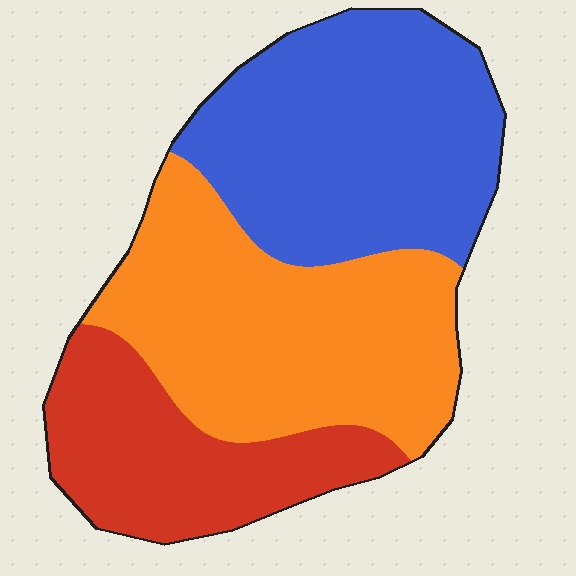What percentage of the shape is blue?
Blue takes up between a quarter and a half of the shape.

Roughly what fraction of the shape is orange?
Orange takes up between a third and a half of the shape.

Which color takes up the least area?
Red, at roughly 25%.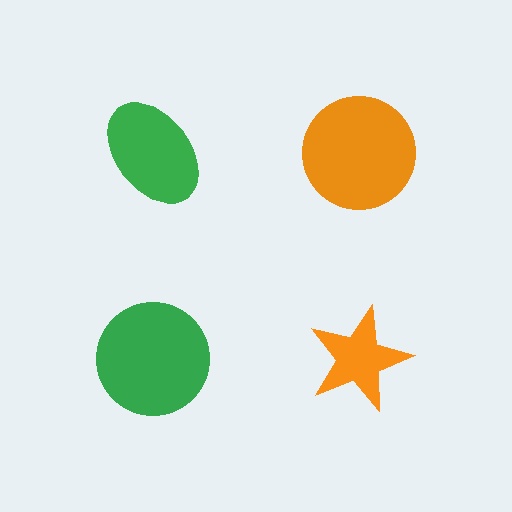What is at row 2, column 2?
An orange star.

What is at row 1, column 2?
An orange circle.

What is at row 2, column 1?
A green circle.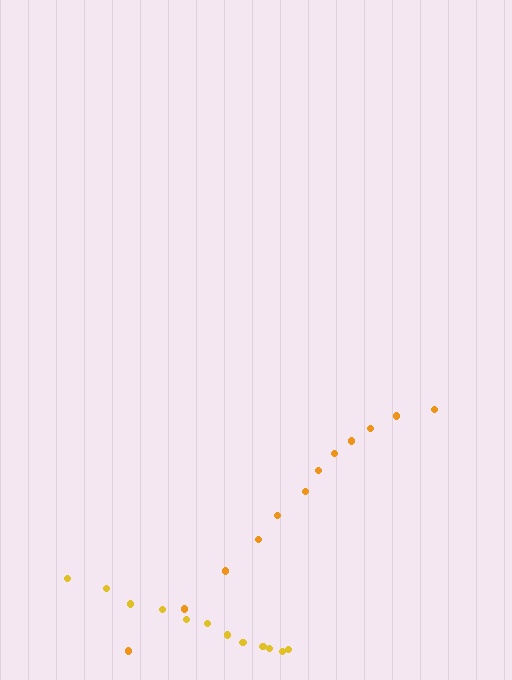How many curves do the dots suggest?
There are 2 distinct paths.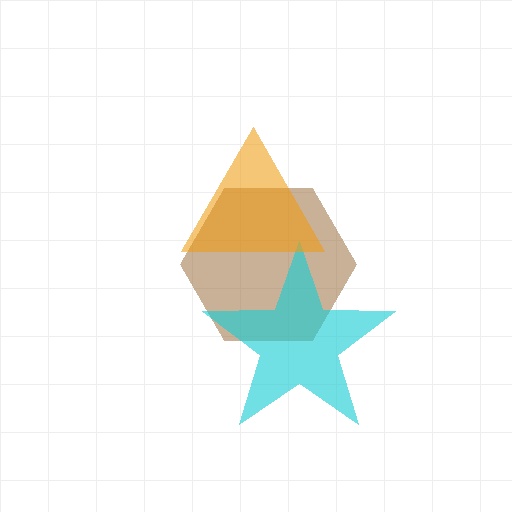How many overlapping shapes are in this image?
There are 3 overlapping shapes in the image.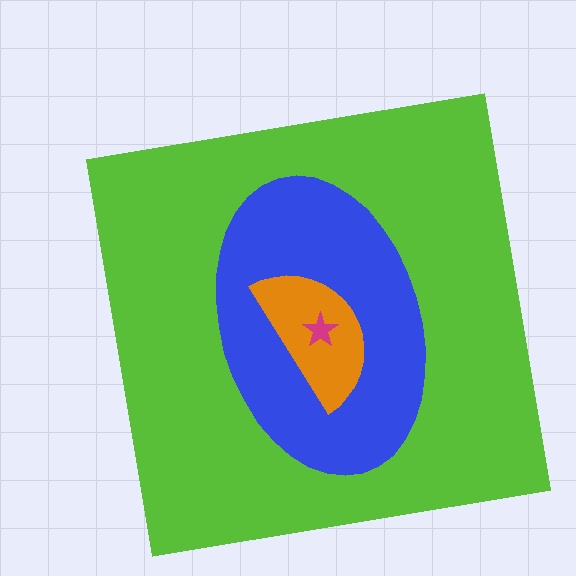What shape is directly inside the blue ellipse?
The orange semicircle.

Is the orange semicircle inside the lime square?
Yes.